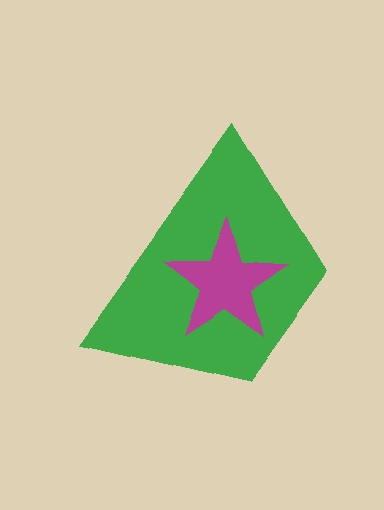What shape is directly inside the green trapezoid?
The magenta star.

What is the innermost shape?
The magenta star.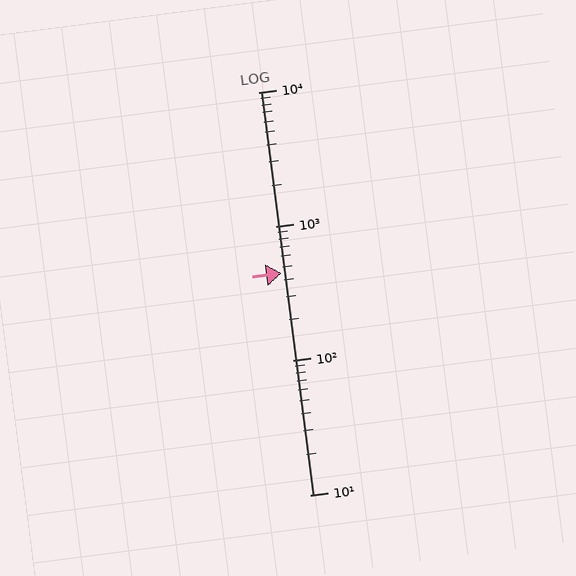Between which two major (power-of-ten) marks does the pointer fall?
The pointer is between 100 and 1000.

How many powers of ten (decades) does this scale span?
The scale spans 3 decades, from 10 to 10000.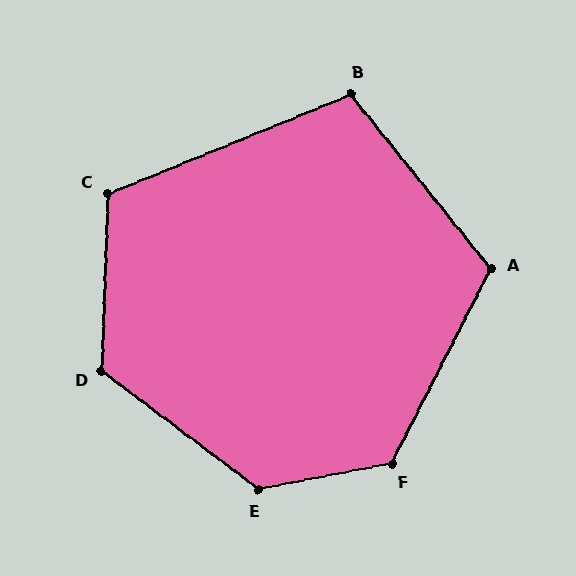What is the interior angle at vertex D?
Approximately 125 degrees (obtuse).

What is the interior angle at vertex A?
Approximately 114 degrees (obtuse).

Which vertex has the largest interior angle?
E, at approximately 132 degrees.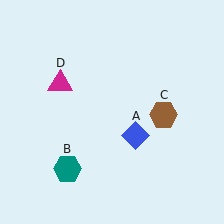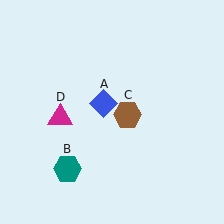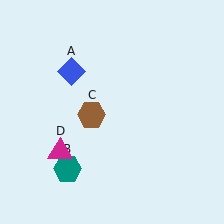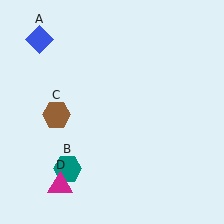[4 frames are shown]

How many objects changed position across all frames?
3 objects changed position: blue diamond (object A), brown hexagon (object C), magenta triangle (object D).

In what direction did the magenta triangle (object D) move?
The magenta triangle (object D) moved down.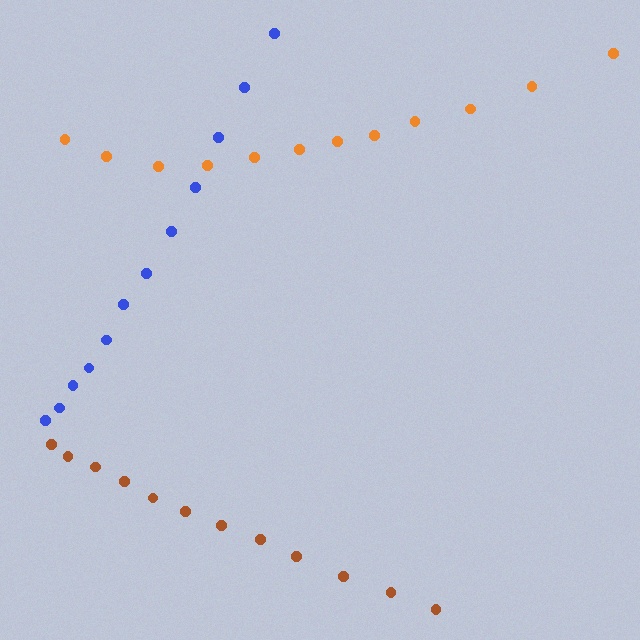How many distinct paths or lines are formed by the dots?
There are 3 distinct paths.